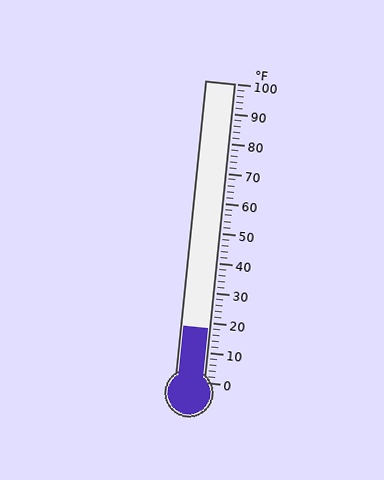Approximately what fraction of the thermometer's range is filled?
The thermometer is filled to approximately 20% of its range.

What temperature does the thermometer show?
The thermometer shows approximately 18°F.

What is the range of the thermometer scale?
The thermometer scale ranges from 0°F to 100°F.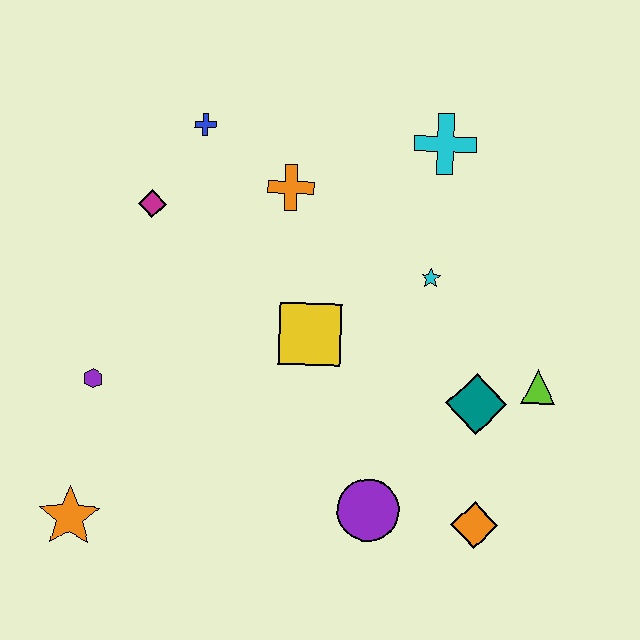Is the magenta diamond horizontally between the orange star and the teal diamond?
Yes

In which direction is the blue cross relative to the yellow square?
The blue cross is above the yellow square.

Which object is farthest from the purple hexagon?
The lime triangle is farthest from the purple hexagon.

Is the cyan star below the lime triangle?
No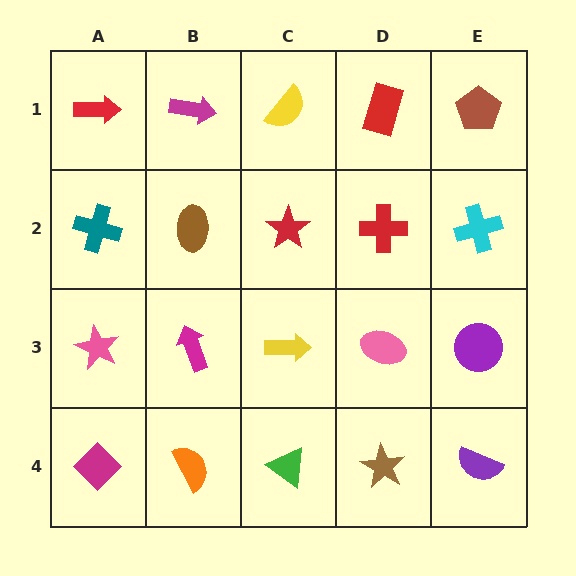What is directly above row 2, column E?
A brown pentagon.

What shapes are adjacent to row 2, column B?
A magenta arrow (row 1, column B), a magenta arrow (row 3, column B), a teal cross (row 2, column A), a red star (row 2, column C).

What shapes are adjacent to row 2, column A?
A red arrow (row 1, column A), a pink star (row 3, column A), a brown ellipse (row 2, column B).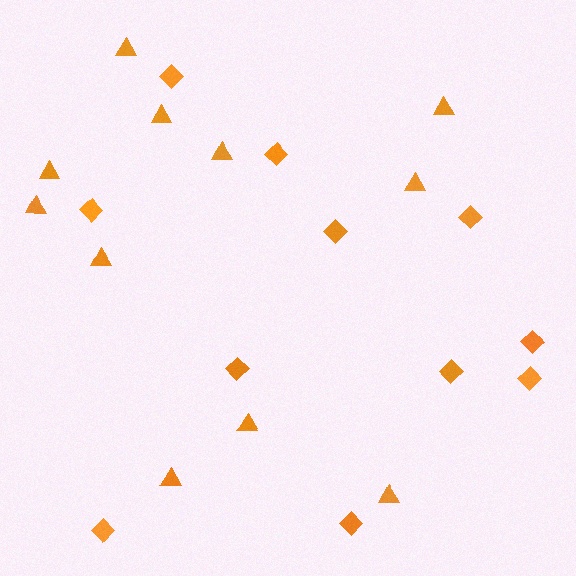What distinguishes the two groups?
There are 2 groups: one group of triangles (11) and one group of diamonds (11).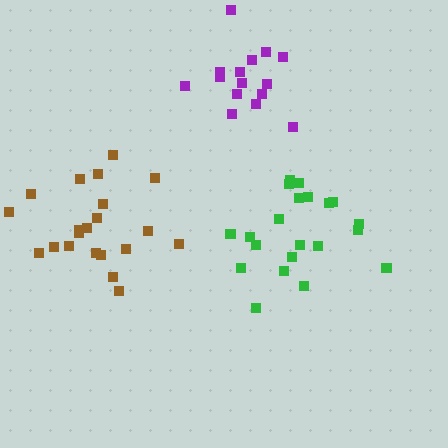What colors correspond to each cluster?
The clusters are colored: green, purple, brown.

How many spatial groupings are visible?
There are 3 spatial groupings.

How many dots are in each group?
Group 1: 21 dots, Group 2: 15 dots, Group 3: 21 dots (57 total).